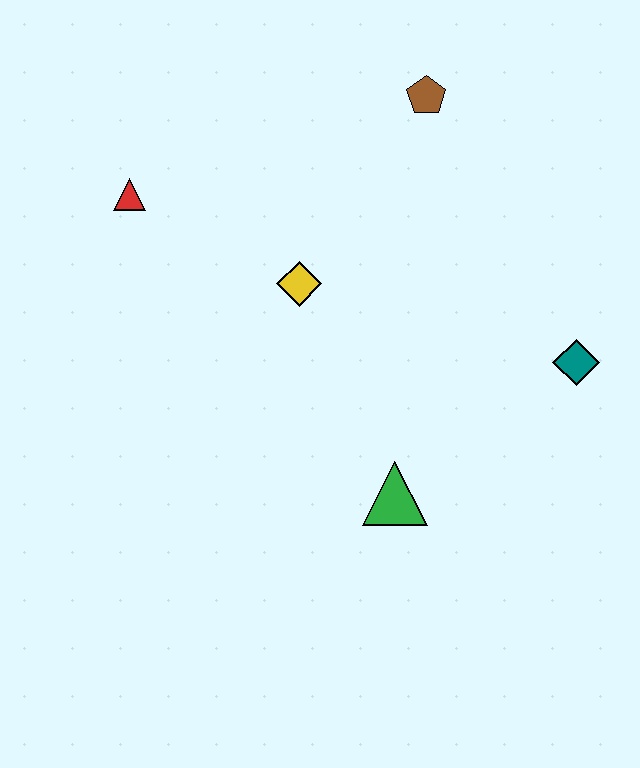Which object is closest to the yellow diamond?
The red triangle is closest to the yellow diamond.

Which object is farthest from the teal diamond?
The red triangle is farthest from the teal diamond.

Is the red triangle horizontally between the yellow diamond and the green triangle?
No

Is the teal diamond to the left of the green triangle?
No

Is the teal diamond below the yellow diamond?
Yes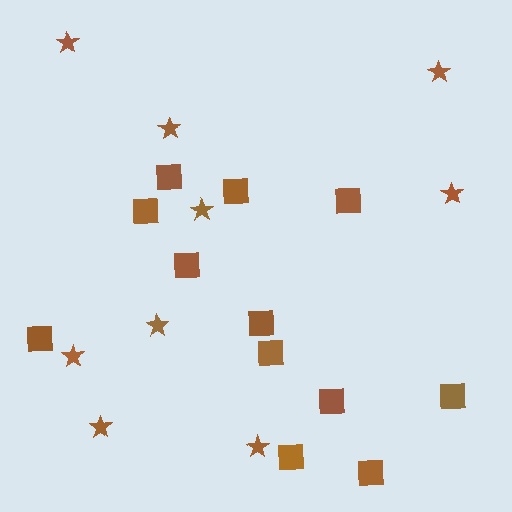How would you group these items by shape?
There are 2 groups: one group of stars (9) and one group of squares (12).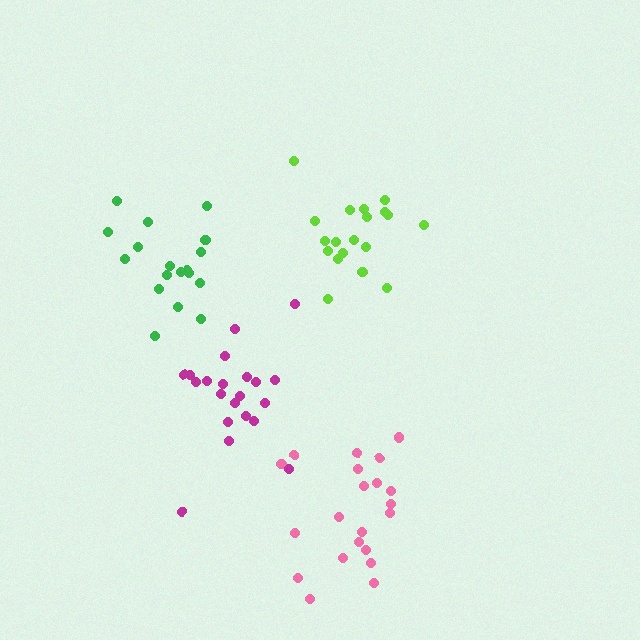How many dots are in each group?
Group 1: 21 dots, Group 2: 18 dots, Group 3: 21 dots, Group 4: 19 dots (79 total).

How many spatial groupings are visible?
There are 4 spatial groupings.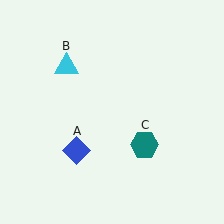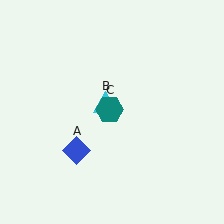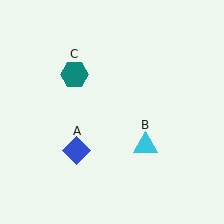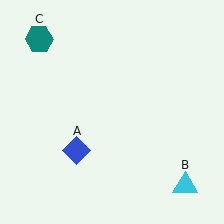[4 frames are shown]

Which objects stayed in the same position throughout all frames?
Blue diamond (object A) remained stationary.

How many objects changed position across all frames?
2 objects changed position: cyan triangle (object B), teal hexagon (object C).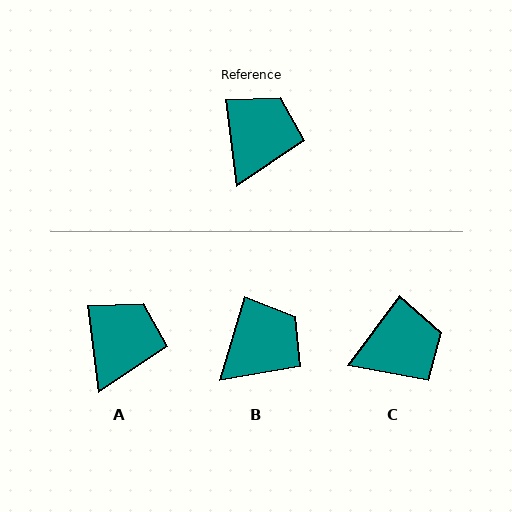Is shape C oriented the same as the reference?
No, it is off by about 44 degrees.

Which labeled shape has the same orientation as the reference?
A.